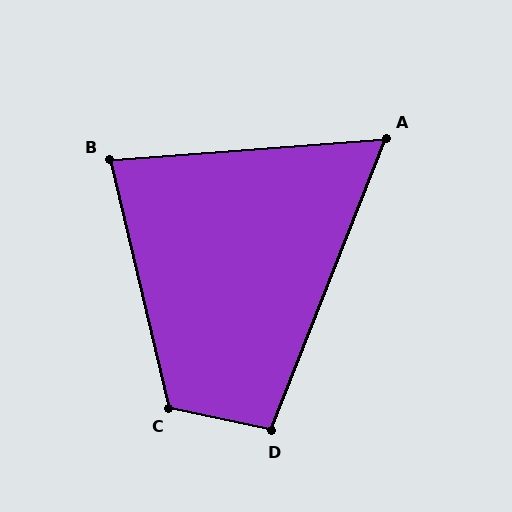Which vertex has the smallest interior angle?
A, at approximately 64 degrees.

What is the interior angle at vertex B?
Approximately 81 degrees (acute).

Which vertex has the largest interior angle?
C, at approximately 116 degrees.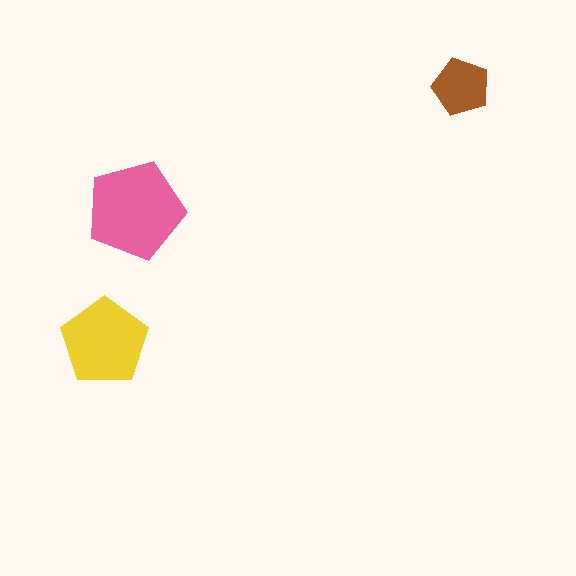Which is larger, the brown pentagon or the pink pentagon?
The pink one.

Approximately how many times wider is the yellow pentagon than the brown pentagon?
About 1.5 times wider.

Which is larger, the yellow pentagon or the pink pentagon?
The pink one.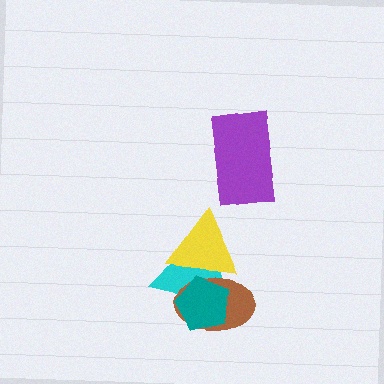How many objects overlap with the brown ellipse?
3 objects overlap with the brown ellipse.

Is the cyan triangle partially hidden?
Yes, it is partially covered by another shape.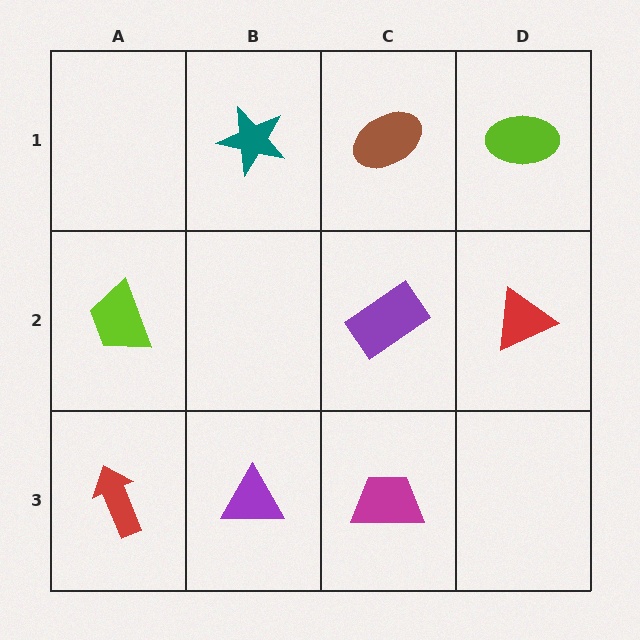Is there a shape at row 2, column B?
No, that cell is empty.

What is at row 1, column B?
A teal star.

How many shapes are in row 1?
3 shapes.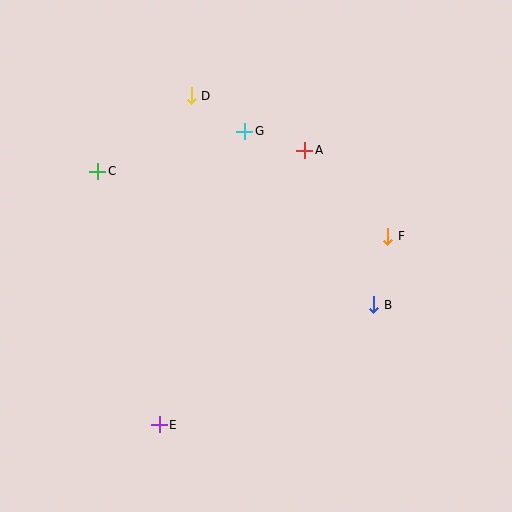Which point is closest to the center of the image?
Point A at (305, 150) is closest to the center.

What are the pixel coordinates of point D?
Point D is at (191, 96).